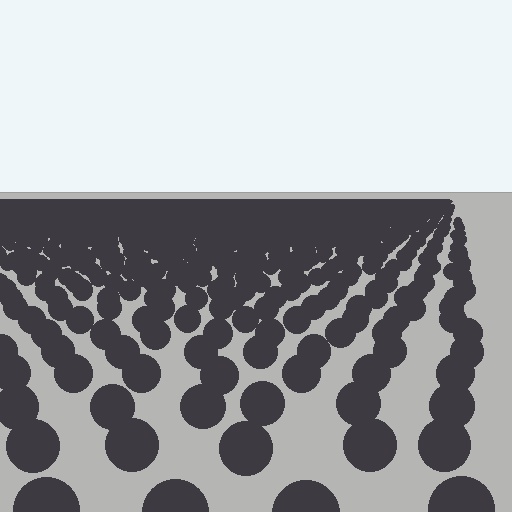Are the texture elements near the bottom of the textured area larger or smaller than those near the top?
Larger. Near the bottom, elements are closer to the viewer and appear at a bigger on-screen size.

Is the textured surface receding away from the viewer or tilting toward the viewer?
The surface is receding away from the viewer. Texture elements get smaller and denser toward the top.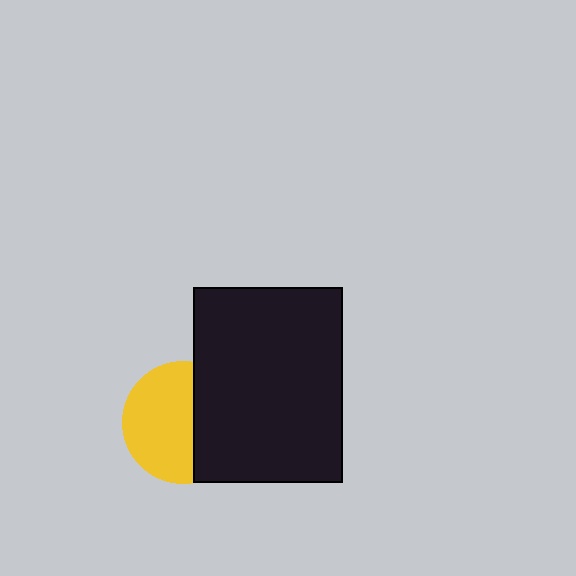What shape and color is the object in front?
The object in front is a black rectangle.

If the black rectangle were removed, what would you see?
You would see the complete yellow circle.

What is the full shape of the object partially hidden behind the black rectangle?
The partially hidden object is a yellow circle.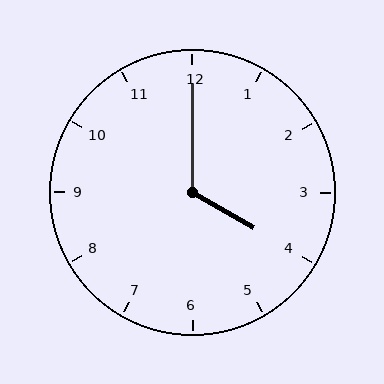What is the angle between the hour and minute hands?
Approximately 120 degrees.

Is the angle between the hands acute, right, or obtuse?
It is obtuse.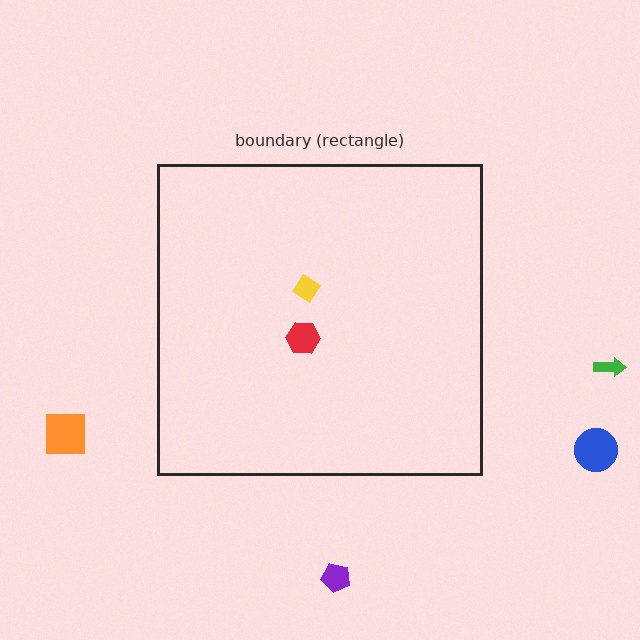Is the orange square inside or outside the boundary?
Outside.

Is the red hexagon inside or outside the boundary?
Inside.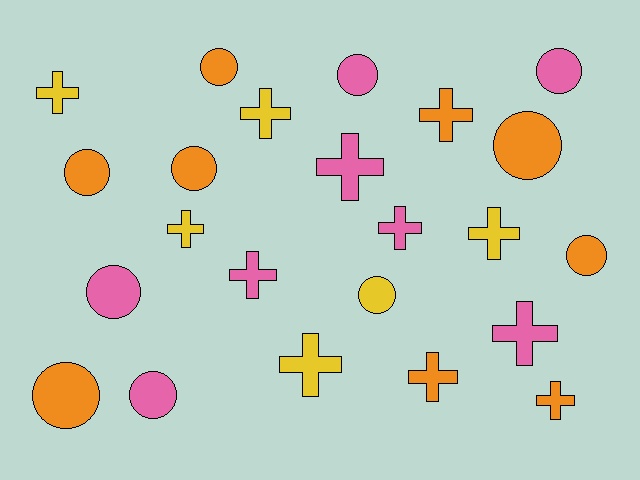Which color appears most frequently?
Orange, with 9 objects.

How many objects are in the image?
There are 23 objects.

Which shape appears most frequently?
Cross, with 12 objects.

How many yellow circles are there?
There is 1 yellow circle.